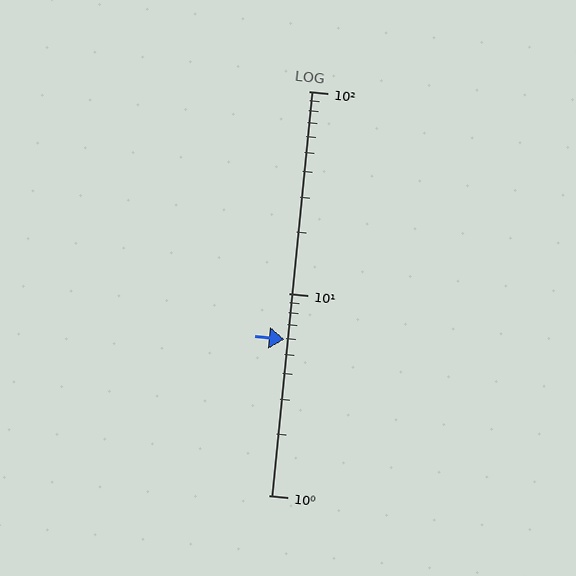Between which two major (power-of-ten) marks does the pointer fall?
The pointer is between 1 and 10.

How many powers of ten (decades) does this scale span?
The scale spans 2 decades, from 1 to 100.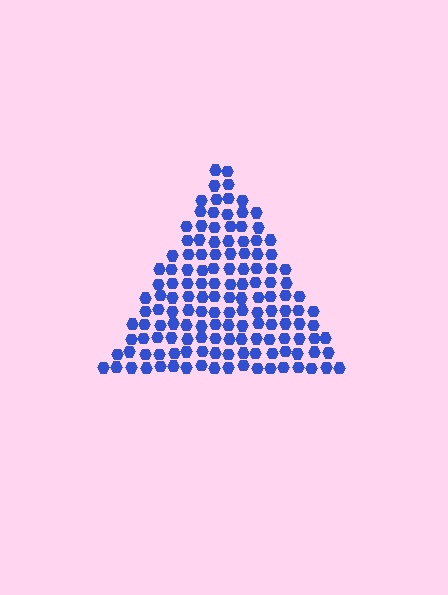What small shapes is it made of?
It is made of small hexagons.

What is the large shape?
The large shape is a triangle.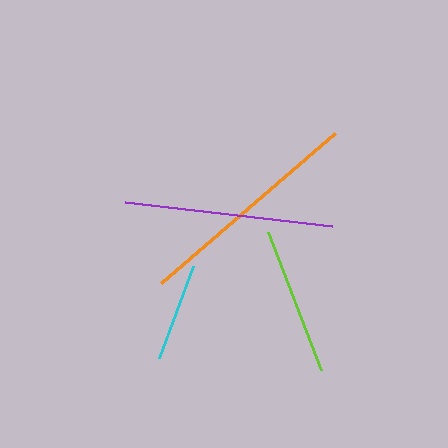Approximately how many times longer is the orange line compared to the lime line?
The orange line is approximately 1.6 times the length of the lime line.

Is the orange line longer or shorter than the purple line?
The orange line is longer than the purple line.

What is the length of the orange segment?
The orange segment is approximately 231 pixels long.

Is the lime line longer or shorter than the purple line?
The purple line is longer than the lime line.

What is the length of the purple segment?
The purple segment is approximately 209 pixels long.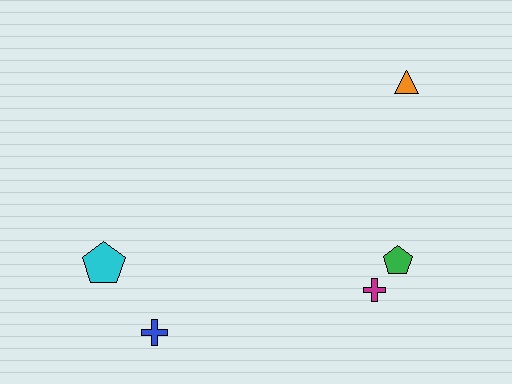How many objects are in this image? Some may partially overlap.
There are 5 objects.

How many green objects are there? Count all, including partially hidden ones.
There is 1 green object.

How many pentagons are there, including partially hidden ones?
There are 2 pentagons.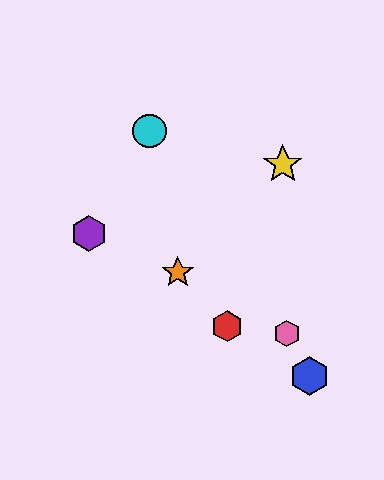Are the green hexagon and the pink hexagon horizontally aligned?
No, the green hexagon is at y≈233 and the pink hexagon is at y≈334.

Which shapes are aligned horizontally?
The green hexagon, the purple hexagon are aligned horizontally.